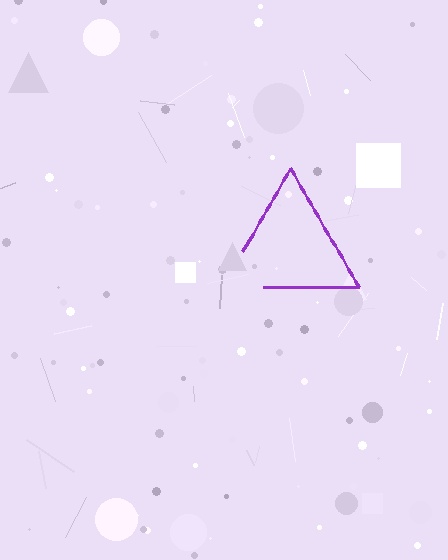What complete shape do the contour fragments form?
The contour fragments form a triangle.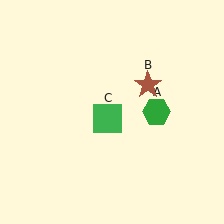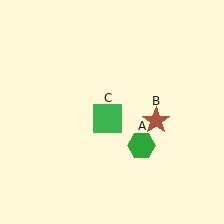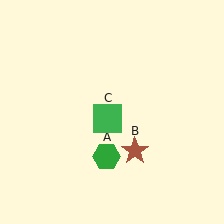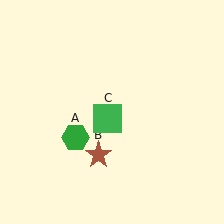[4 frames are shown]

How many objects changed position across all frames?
2 objects changed position: green hexagon (object A), brown star (object B).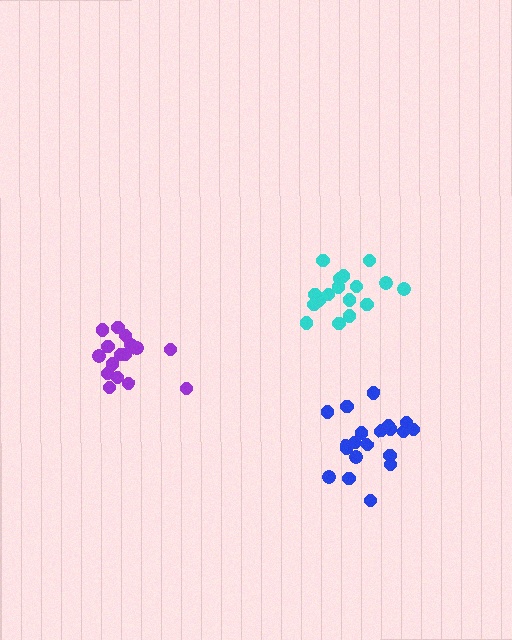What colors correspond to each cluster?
The clusters are colored: blue, purple, cyan.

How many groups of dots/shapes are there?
There are 3 groups.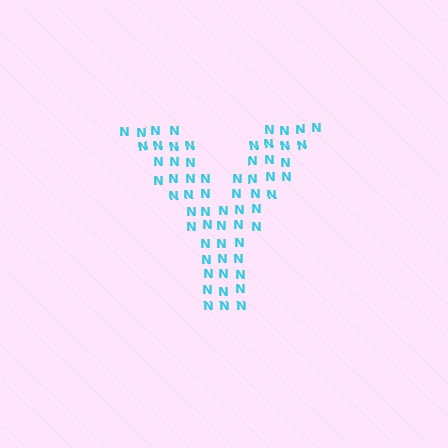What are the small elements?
The small elements are letter N's.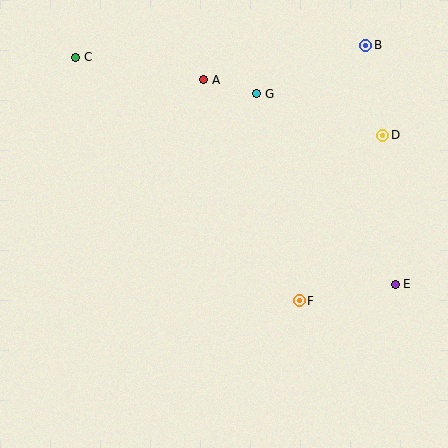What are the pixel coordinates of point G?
Point G is at (257, 94).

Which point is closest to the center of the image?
Point F at (299, 301) is closest to the center.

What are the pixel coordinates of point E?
Point E is at (395, 284).